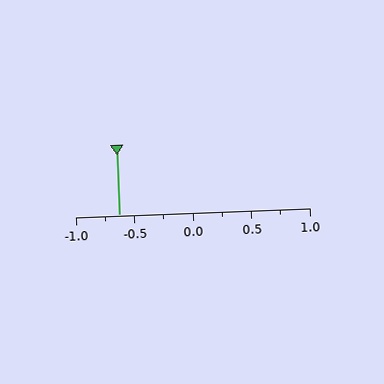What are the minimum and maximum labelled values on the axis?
The axis runs from -1.0 to 1.0.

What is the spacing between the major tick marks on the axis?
The major ticks are spaced 0.5 apart.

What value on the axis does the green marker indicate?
The marker indicates approximately -0.62.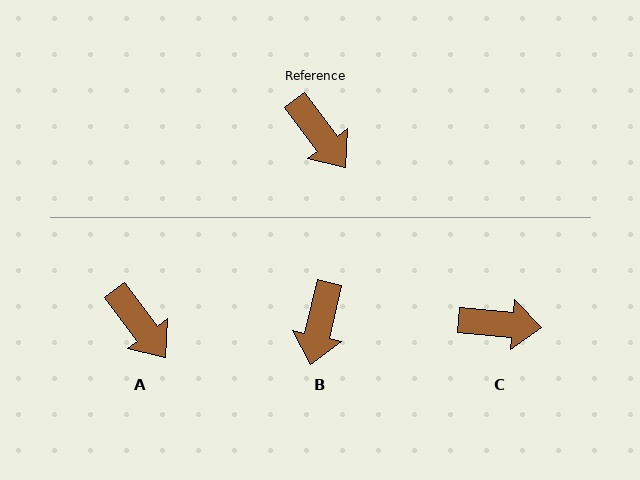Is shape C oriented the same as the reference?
No, it is off by about 48 degrees.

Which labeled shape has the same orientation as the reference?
A.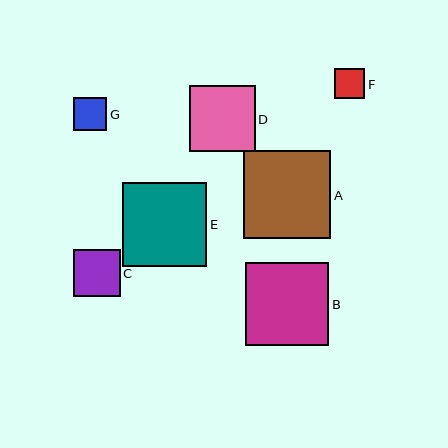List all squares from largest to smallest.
From largest to smallest: A, E, B, D, C, G, F.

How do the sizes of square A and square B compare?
Square A and square B are approximately the same size.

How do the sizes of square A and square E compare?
Square A and square E are approximately the same size.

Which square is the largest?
Square A is the largest with a size of approximately 87 pixels.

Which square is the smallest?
Square F is the smallest with a size of approximately 30 pixels.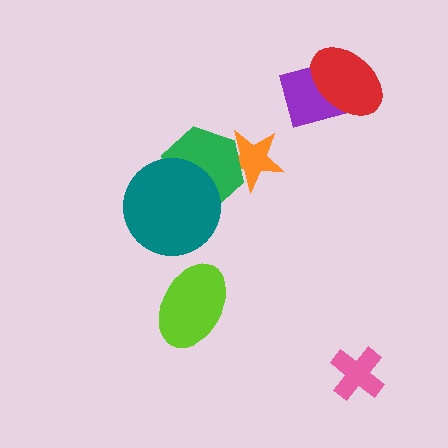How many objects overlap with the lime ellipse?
0 objects overlap with the lime ellipse.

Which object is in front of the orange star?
The green hexagon is in front of the orange star.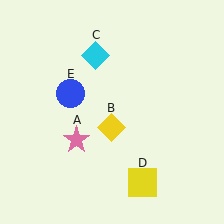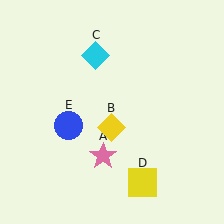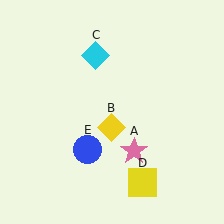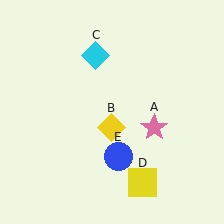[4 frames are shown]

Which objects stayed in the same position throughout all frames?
Yellow diamond (object B) and cyan diamond (object C) and yellow square (object D) remained stationary.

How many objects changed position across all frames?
2 objects changed position: pink star (object A), blue circle (object E).